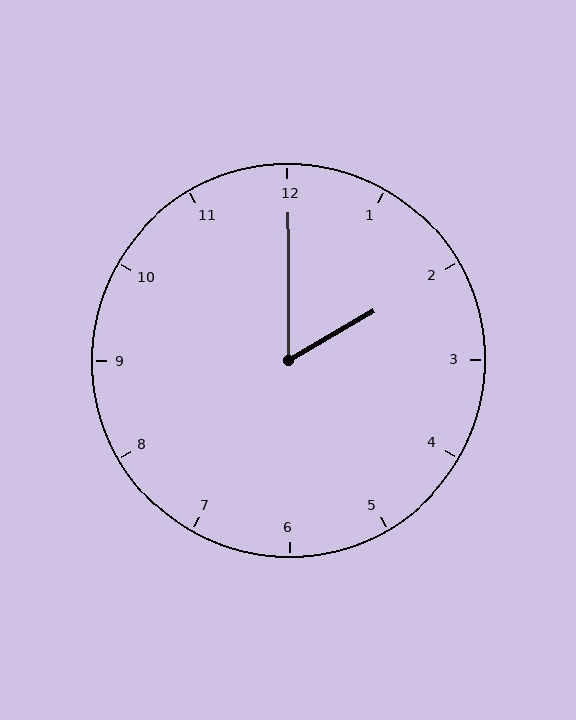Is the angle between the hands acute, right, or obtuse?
It is acute.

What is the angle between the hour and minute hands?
Approximately 60 degrees.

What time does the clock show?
2:00.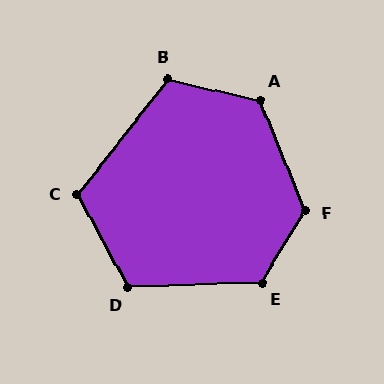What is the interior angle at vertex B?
Approximately 116 degrees (obtuse).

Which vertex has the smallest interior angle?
C, at approximately 113 degrees.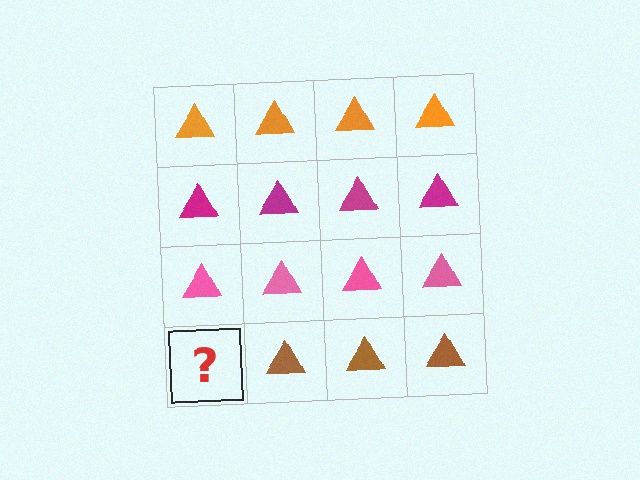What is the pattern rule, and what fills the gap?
The rule is that each row has a consistent color. The gap should be filled with a brown triangle.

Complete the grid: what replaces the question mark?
The question mark should be replaced with a brown triangle.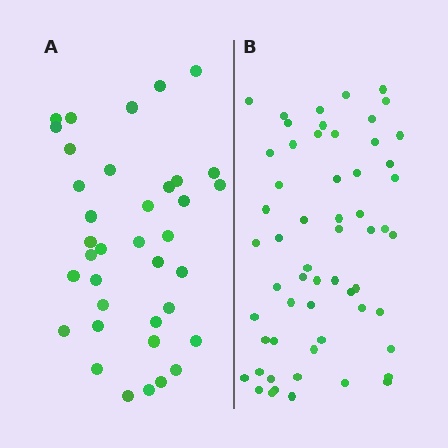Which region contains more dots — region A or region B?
Region B (the right region) has more dots.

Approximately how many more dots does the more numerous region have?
Region B has approximately 20 more dots than region A.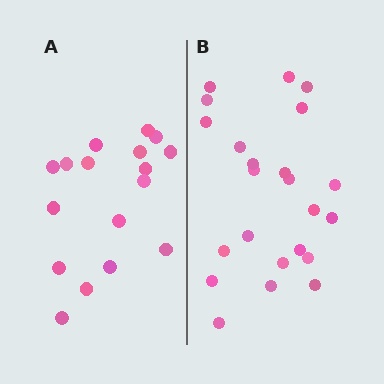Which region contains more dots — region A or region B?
Region B (the right region) has more dots.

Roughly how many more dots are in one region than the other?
Region B has about 6 more dots than region A.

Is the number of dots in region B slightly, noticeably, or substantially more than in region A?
Region B has noticeably more, but not dramatically so. The ratio is roughly 1.4 to 1.